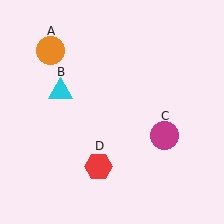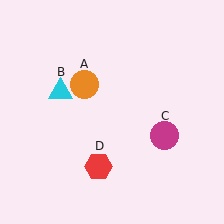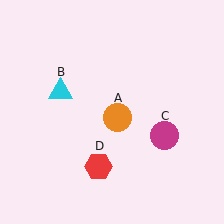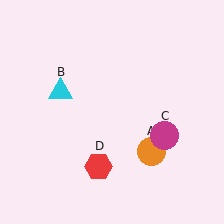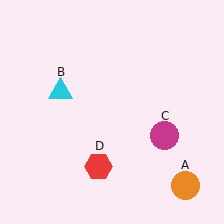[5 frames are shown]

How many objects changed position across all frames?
1 object changed position: orange circle (object A).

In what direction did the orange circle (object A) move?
The orange circle (object A) moved down and to the right.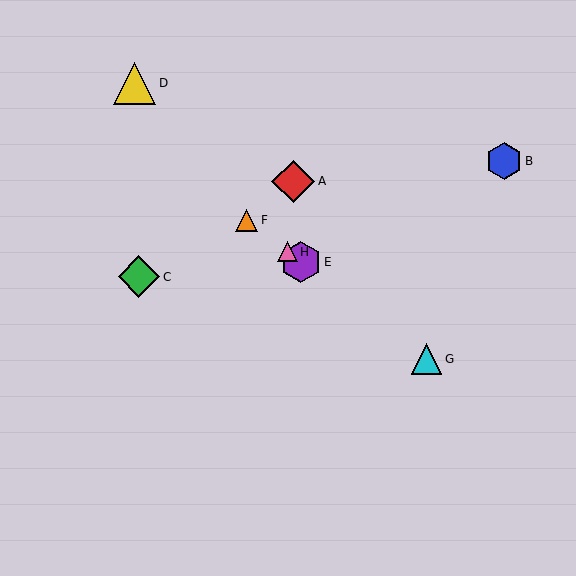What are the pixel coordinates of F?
Object F is at (247, 220).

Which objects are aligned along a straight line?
Objects E, F, G, H are aligned along a straight line.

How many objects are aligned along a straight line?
4 objects (E, F, G, H) are aligned along a straight line.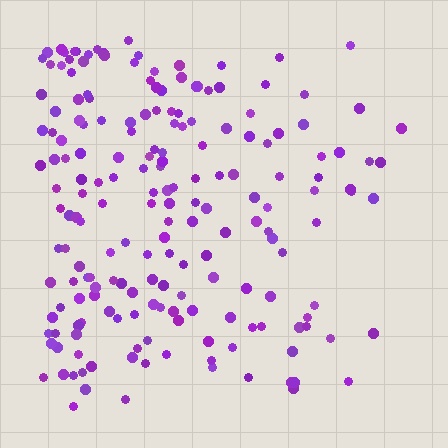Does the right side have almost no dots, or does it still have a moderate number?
Still a moderate number, just noticeably fewer than the left.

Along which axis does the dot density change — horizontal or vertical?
Horizontal.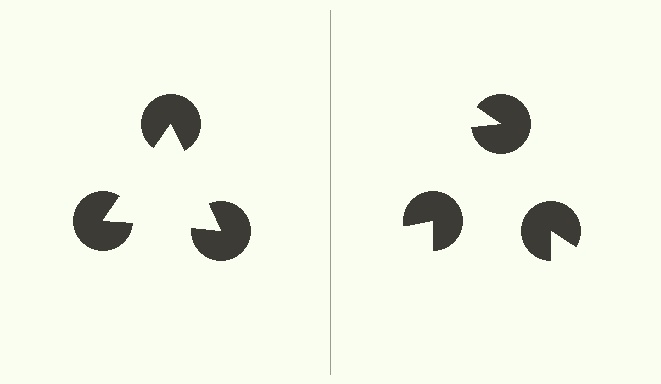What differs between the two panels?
The pac-man discs are positioned identically on both sides; only the wedge orientations differ. On the left they align to a triangle; on the right they are misaligned.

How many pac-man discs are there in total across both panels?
6 — 3 on each side.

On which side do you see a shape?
An illusory triangle appears on the left side. On the right side the wedge cuts are rotated, so no coherent shape forms.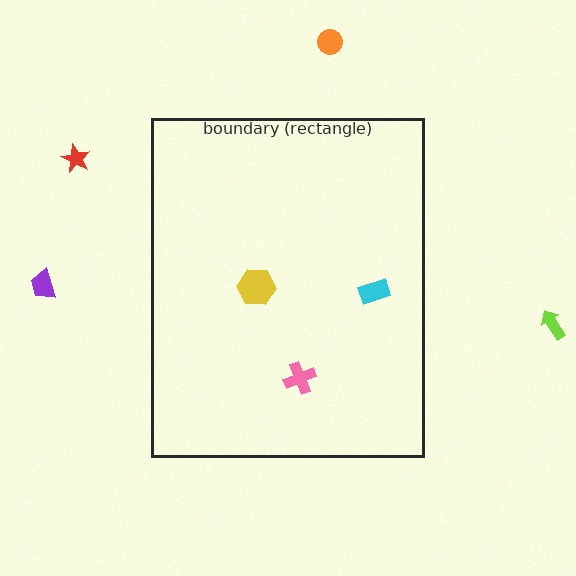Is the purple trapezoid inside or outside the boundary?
Outside.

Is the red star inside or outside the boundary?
Outside.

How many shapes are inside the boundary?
3 inside, 4 outside.